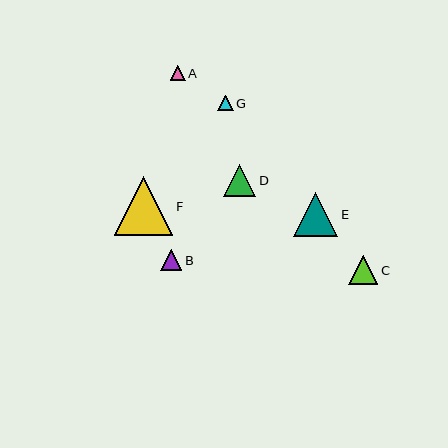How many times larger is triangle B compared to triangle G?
Triangle B is approximately 1.4 times the size of triangle G.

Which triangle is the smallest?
Triangle A is the smallest with a size of approximately 15 pixels.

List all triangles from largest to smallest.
From largest to smallest: F, E, D, C, B, G, A.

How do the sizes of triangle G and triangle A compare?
Triangle G and triangle A are approximately the same size.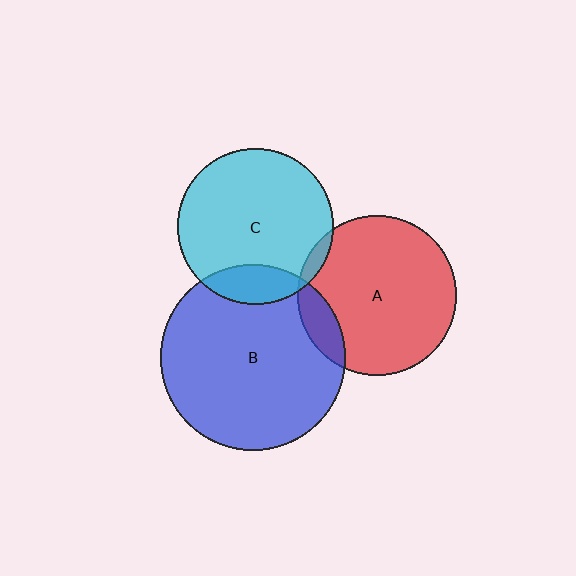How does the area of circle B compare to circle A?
Approximately 1.4 times.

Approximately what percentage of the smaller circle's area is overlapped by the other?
Approximately 5%.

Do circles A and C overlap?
Yes.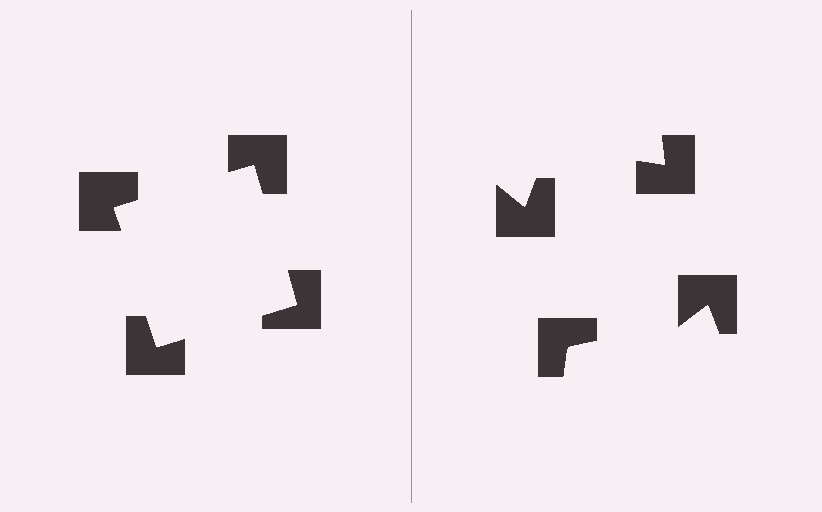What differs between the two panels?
The notched squares are positioned identically on both sides; only the wedge orientations differ. On the left they align to a square; on the right they are misaligned.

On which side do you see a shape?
An illusory square appears on the left side. On the right side the wedge cuts are rotated, so no coherent shape forms.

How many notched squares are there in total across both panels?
8 — 4 on each side.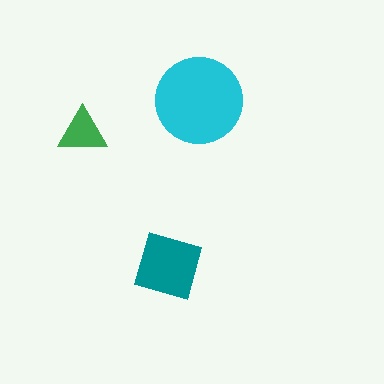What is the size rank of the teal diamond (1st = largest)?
2nd.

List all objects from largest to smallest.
The cyan circle, the teal diamond, the green triangle.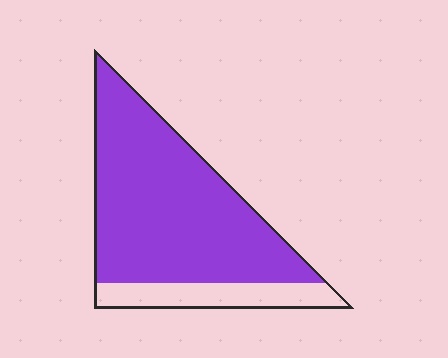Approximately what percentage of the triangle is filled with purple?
Approximately 80%.